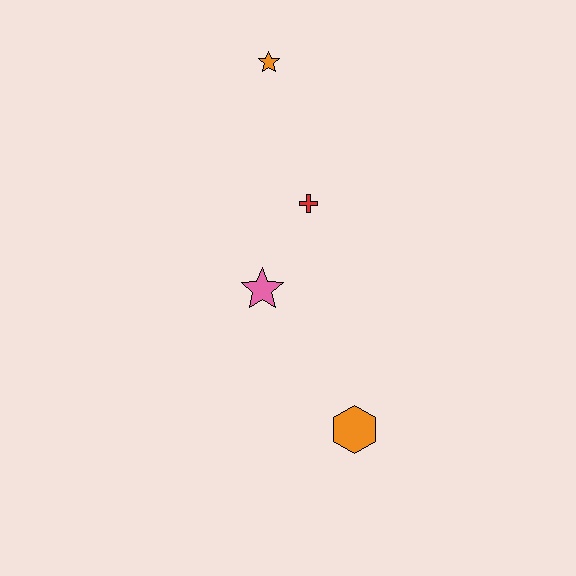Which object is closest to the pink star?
The red cross is closest to the pink star.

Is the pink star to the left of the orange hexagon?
Yes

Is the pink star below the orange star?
Yes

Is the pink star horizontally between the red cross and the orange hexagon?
No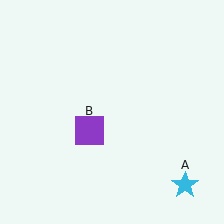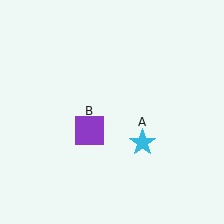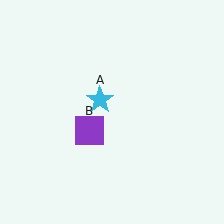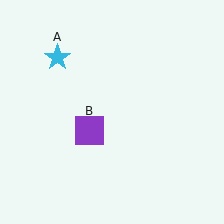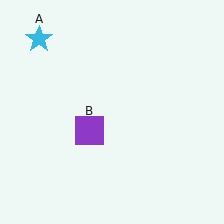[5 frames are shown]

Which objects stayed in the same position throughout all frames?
Purple square (object B) remained stationary.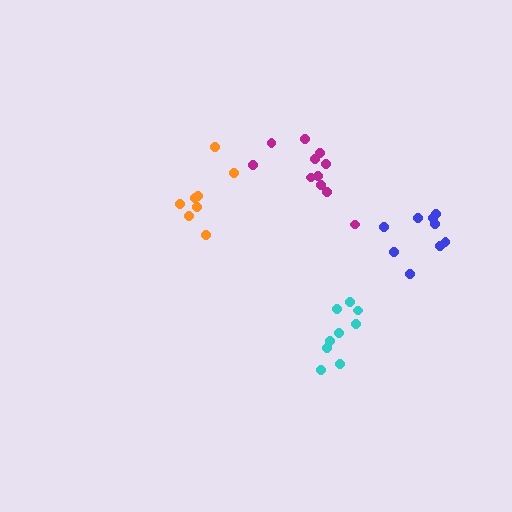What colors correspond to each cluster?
The clusters are colored: cyan, magenta, blue, orange.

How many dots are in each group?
Group 1: 9 dots, Group 2: 11 dots, Group 3: 9 dots, Group 4: 8 dots (37 total).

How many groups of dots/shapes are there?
There are 4 groups.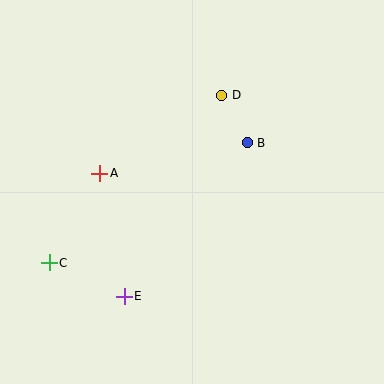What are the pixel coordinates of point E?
Point E is at (124, 296).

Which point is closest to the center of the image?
Point B at (247, 143) is closest to the center.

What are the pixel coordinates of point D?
Point D is at (222, 95).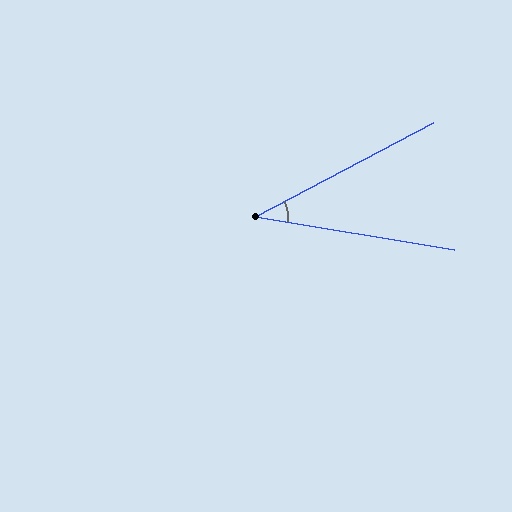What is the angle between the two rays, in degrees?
Approximately 37 degrees.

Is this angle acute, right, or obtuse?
It is acute.